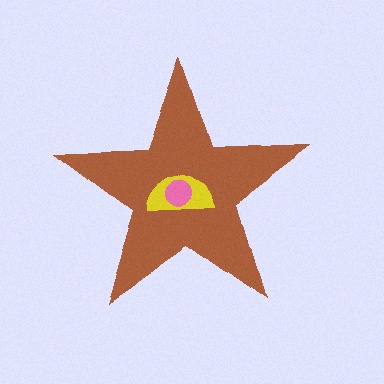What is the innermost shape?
The pink circle.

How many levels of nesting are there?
3.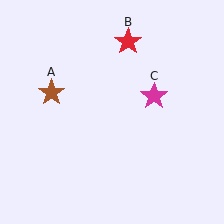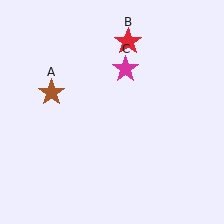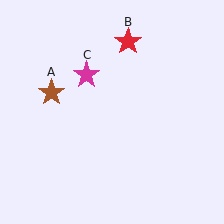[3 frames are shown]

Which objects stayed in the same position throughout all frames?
Brown star (object A) and red star (object B) remained stationary.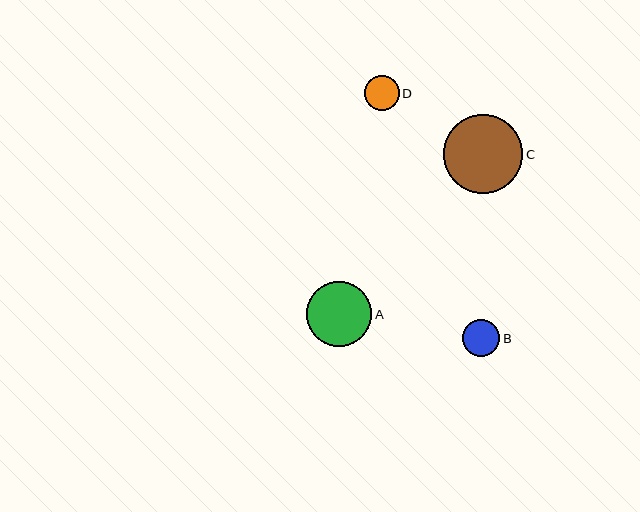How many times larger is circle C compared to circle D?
Circle C is approximately 2.2 times the size of circle D.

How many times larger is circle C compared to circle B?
Circle C is approximately 2.1 times the size of circle B.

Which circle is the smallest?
Circle D is the smallest with a size of approximately 35 pixels.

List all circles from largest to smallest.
From largest to smallest: C, A, B, D.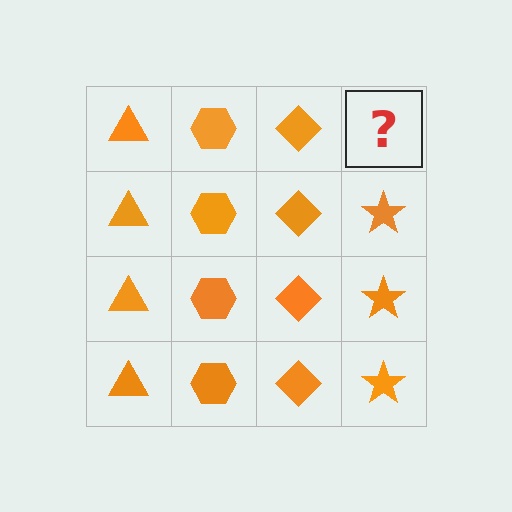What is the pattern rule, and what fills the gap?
The rule is that each column has a consistent shape. The gap should be filled with an orange star.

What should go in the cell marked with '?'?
The missing cell should contain an orange star.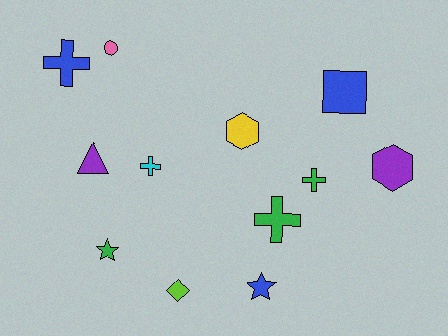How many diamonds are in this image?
There is 1 diamond.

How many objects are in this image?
There are 12 objects.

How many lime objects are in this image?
There is 1 lime object.